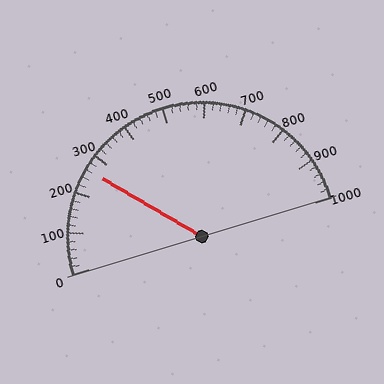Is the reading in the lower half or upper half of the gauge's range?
The reading is in the lower half of the range (0 to 1000).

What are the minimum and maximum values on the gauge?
The gauge ranges from 0 to 1000.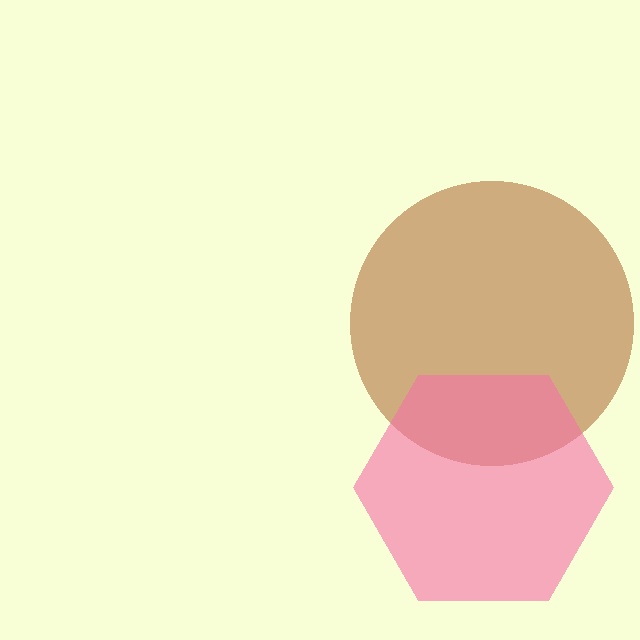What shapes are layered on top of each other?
The layered shapes are: a brown circle, a pink hexagon.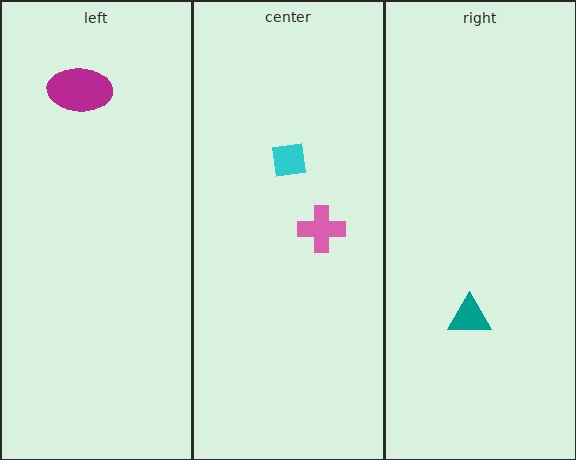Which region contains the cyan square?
The center region.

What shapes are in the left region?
The magenta ellipse.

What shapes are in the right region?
The teal triangle.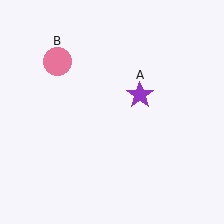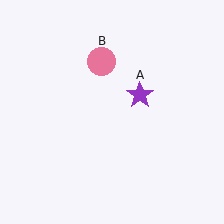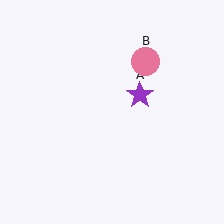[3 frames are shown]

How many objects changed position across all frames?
1 object changed position: pink circle (object B).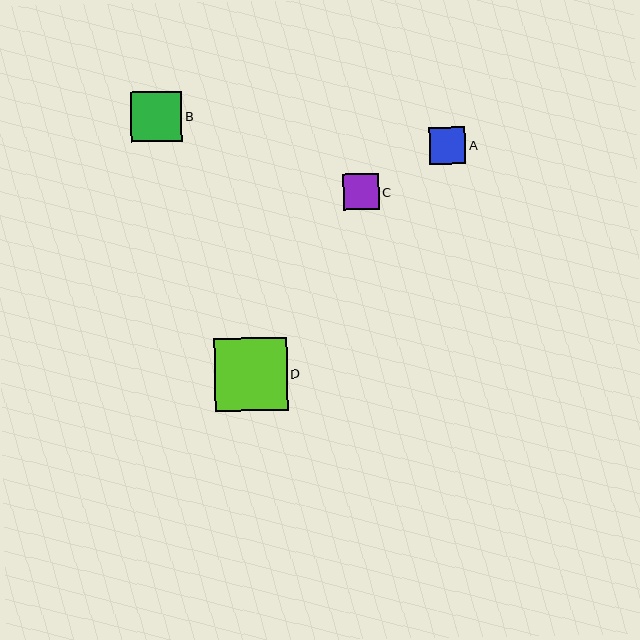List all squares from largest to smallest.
From largest to smallest: D, B, A, C.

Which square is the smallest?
Square C is the smallest with a size of approximately 36 pixels.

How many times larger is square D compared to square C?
Square D is approximately 2.0 times the size of square C.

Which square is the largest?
Square D is the largest with a size of approximately 73 pixels.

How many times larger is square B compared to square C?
Square B is approximately 1.4 times the size of square C.